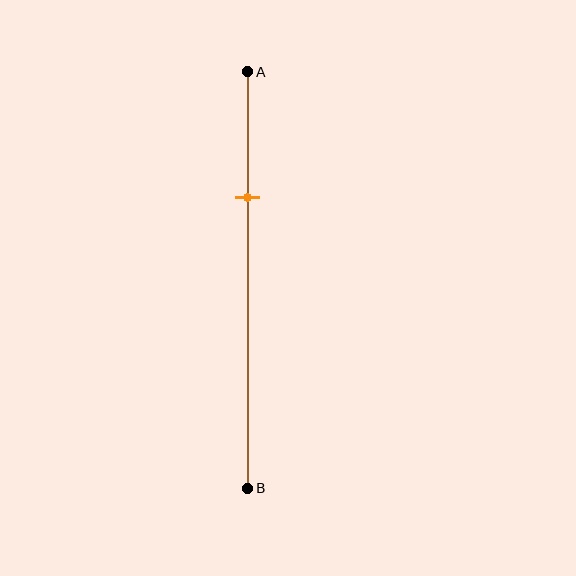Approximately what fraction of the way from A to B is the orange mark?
The orange mark is approximately 30% of the way from A to B.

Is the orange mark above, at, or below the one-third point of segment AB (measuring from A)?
The orange mark is above the one-third point of segment AB.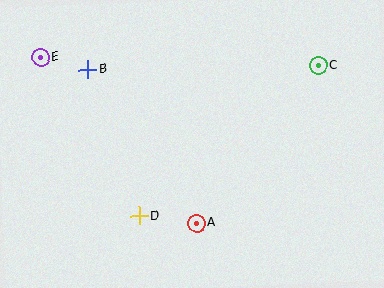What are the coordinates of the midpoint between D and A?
The midpoint between D and A is at (168, 219).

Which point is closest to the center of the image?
Point A at (196, 223) is closest to the center.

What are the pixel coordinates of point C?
Point C is at (318, 66).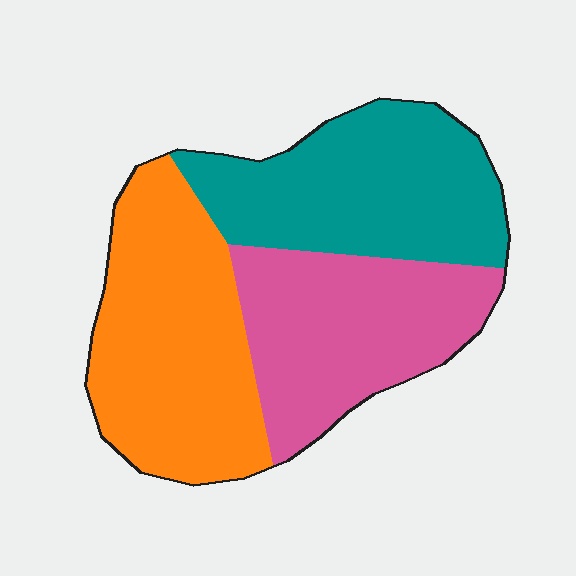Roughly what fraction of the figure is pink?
Pink covers 31% of the figure.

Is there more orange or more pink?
Orange.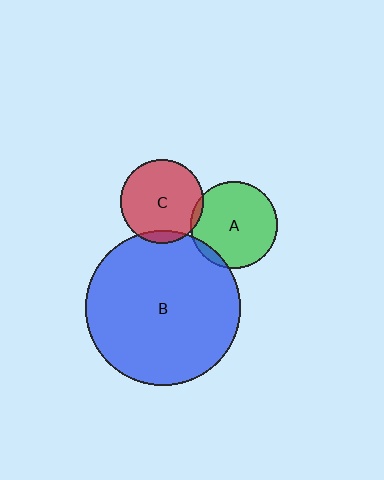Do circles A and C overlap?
Yes.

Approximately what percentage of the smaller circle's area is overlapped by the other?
Approximately 5%.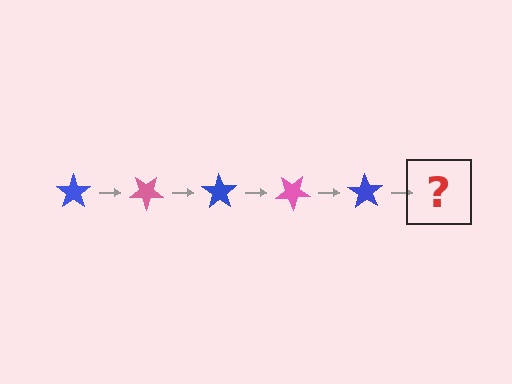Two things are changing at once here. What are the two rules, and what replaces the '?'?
The two rules are that it rotates 35 degrees each step and the color cycles through blue and pink. The '?' should be a pink star, rotated 175 degrees from the start.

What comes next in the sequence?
The next element should be a pink star, rotated 175 degrees from the start.